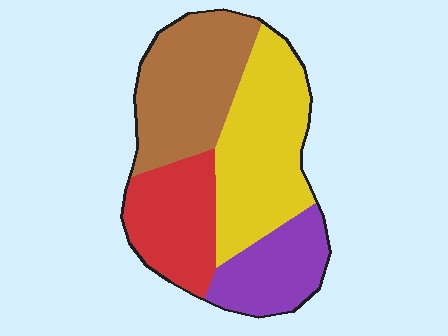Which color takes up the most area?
Yellow, at roughly 35%.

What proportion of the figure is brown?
Brown takes up about one quarter (1/4) of the figure.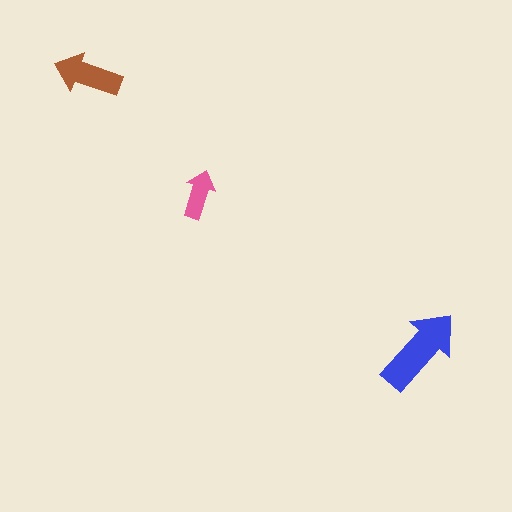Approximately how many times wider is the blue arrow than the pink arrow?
About 2 times wider.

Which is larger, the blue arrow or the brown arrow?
The blue one.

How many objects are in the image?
There are 3 objects in the image.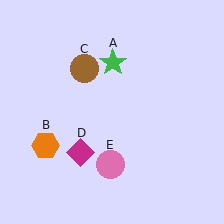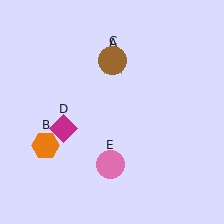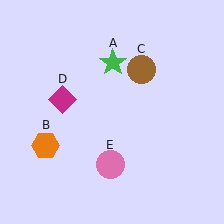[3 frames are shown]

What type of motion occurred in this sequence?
The brown circle (object C), magenta diamond (object D) rotated clockwise around the center of the scene.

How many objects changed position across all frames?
2 objects changed position: brown circle (object C), magenta diamond (object D).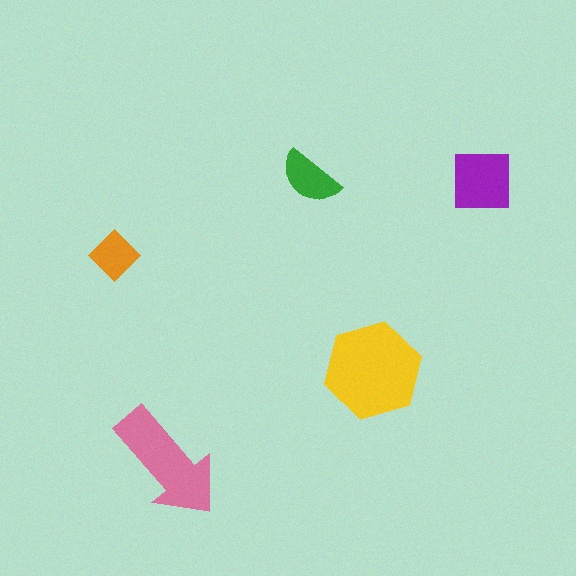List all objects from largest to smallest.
The yellow hexagon, the pink arrow, the purple square, the green semicircle, the orange diamond.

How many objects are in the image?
There are 5 objects in the image.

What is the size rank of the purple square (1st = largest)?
3rd.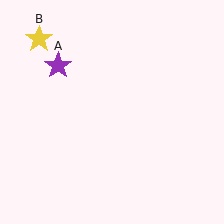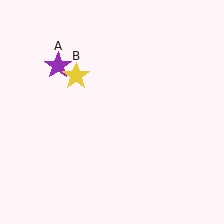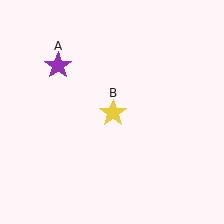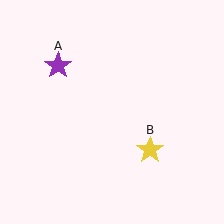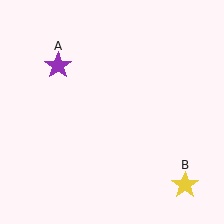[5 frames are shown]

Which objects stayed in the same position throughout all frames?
Purple star (object A) remained stationary.